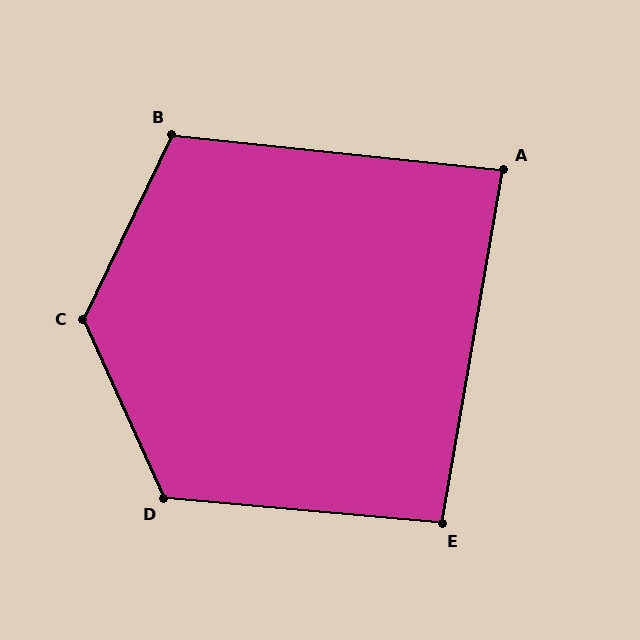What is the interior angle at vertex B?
Approximately 110 degrees (obtuse).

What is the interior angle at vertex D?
Approximately 120 degrees (obtuse).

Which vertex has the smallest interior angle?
A, at approximately 86 degrees.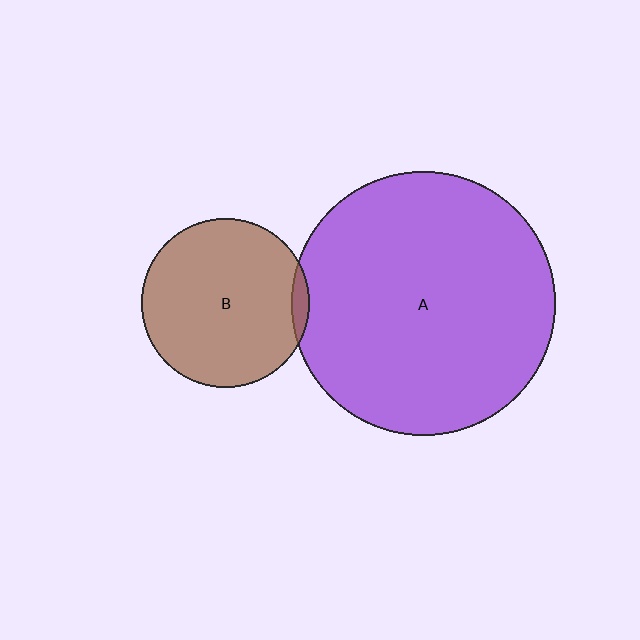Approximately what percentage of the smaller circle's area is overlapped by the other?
Approximately 5%.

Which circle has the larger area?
Circle A (purple).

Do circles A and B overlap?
Yes.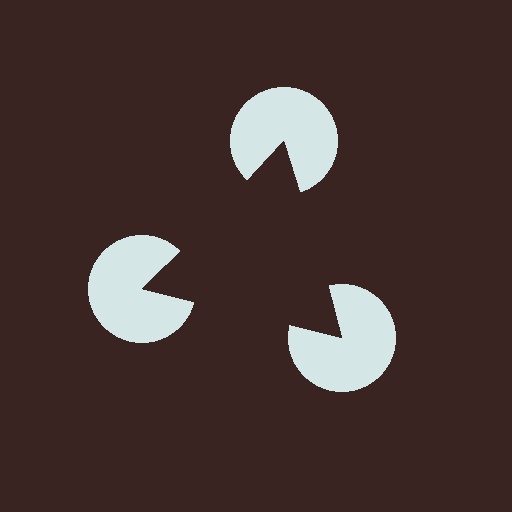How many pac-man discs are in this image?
There are 3 — one at each vertex of the illusory triangle.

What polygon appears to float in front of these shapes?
An illusory triangle — its edges are inferred from the aligned wedge cuts in the pac-man discs, not physically drawn.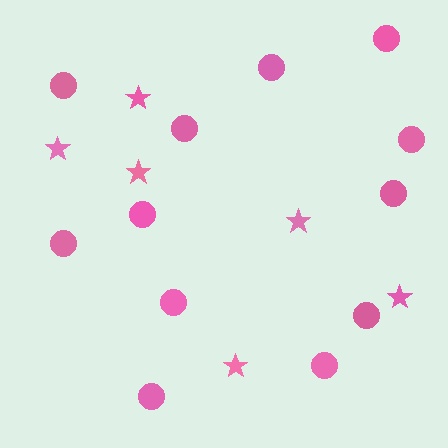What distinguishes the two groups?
There are 2 groups: one group of stars (6) and one group of circles (12).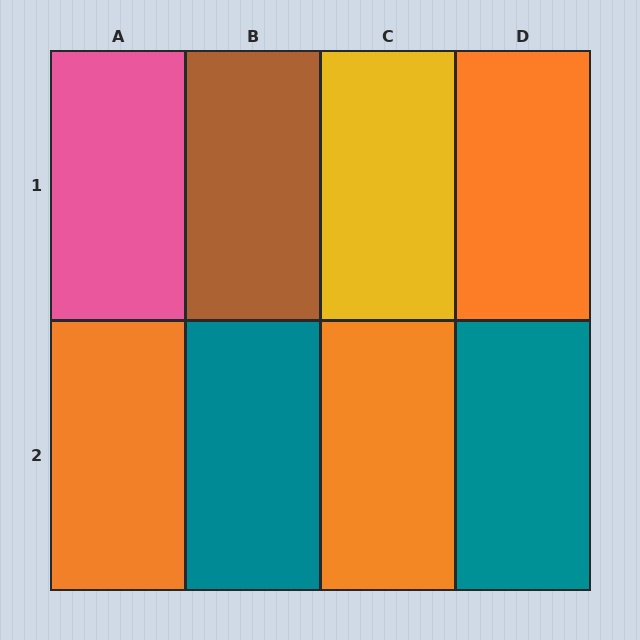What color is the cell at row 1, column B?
Brown.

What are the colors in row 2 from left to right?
Orange, teal, orange, teal.